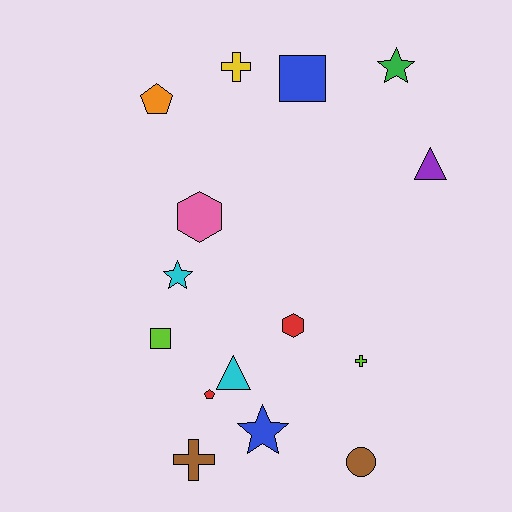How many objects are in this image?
There are 15 objects.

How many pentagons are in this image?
There are 2 pentagons.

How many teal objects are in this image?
There are no teal objects.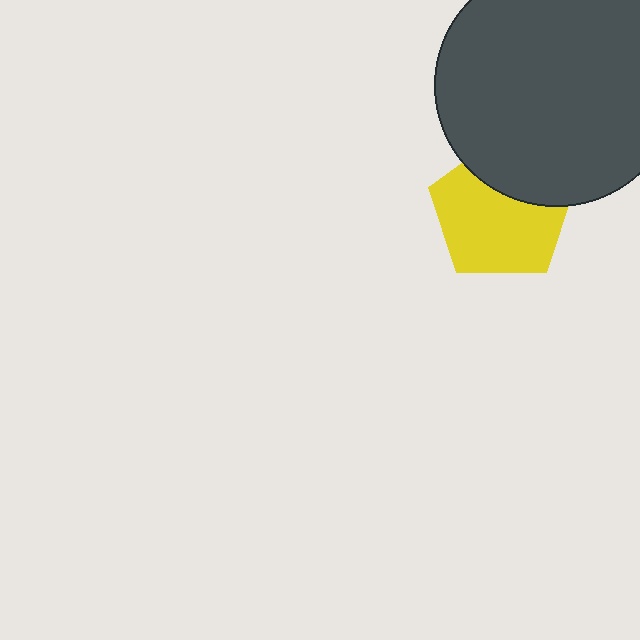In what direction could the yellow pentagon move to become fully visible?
The yellow pentagon could move down. That would shift it out from behind the dark gray circle entirely.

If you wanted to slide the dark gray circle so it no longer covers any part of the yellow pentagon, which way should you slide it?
Slide it up — that is the most direct way to separate the two shapes.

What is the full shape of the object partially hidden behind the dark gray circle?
The partially hidden object is a yellow pentagon.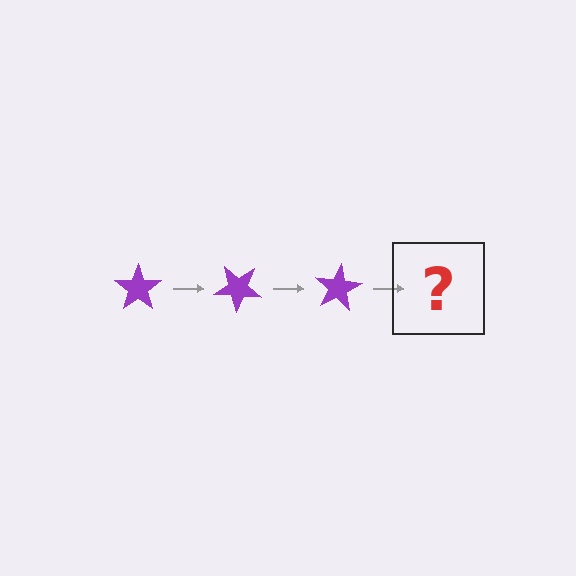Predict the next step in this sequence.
The next step is a purple star rotated 120 degrees.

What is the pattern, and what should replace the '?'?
The pattern is that the star rotates 40 degrees each step. The '?' should be a purple star rotated 120 degrees.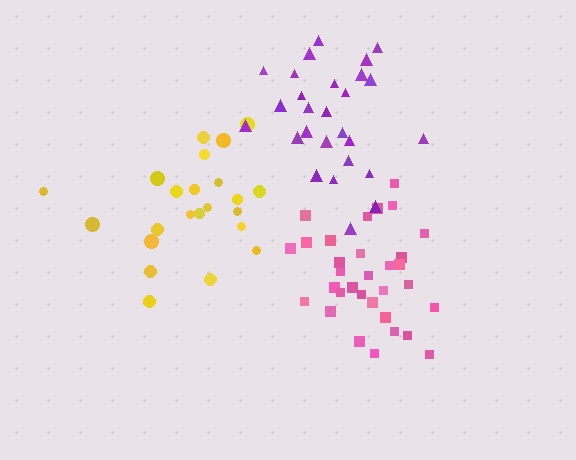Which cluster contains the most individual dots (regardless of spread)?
Pink (32).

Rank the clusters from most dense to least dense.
pink, purple, yellow.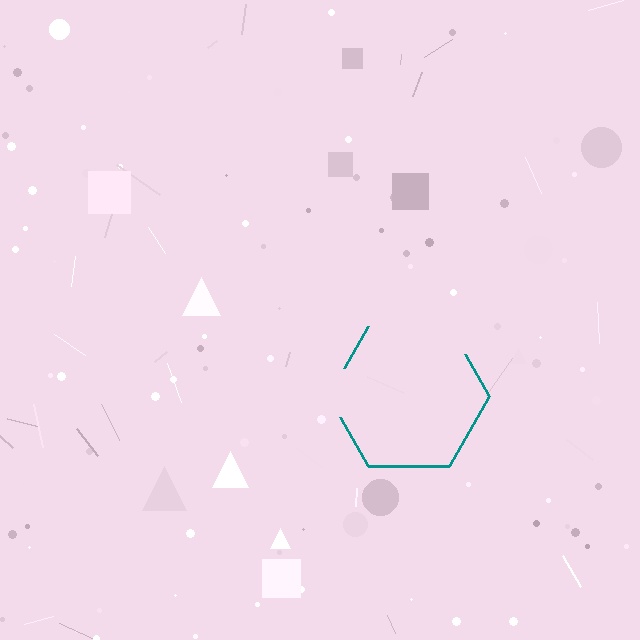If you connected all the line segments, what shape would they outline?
They would outline a hexagon.